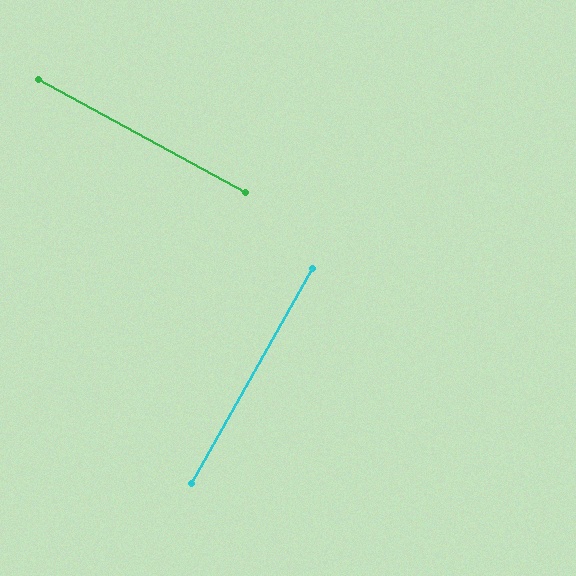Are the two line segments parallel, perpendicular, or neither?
Perpendicular — they meet at approximately 89°.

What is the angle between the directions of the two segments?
Approximately 89 degrees.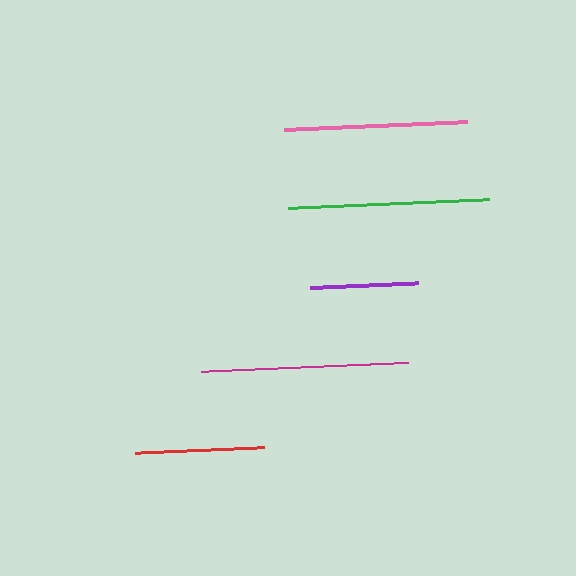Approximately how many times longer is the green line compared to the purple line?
The green line is approximately 1.9 times the length of the purple line.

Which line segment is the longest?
The magenta line is the longest at approximately 207 pixels.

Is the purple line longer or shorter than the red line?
The red line is longer than the purple line.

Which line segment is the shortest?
The purple line is the shortest at approximately 108 pixels.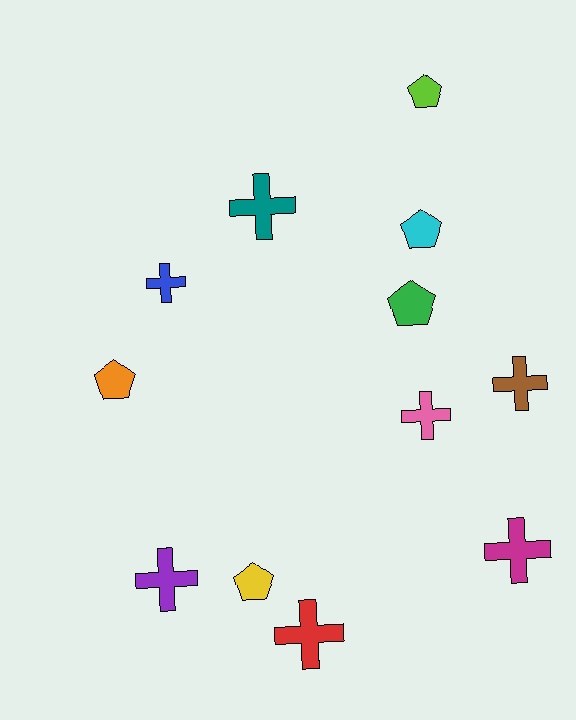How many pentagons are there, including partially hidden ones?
There are 5 pentagons.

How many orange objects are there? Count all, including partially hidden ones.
There is 1 orange object.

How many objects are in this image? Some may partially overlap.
There are 12 objects.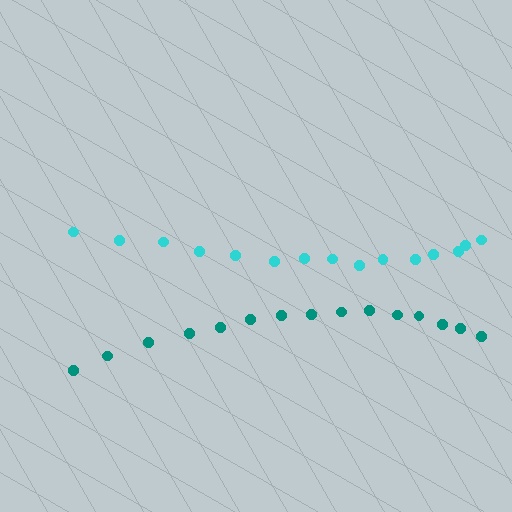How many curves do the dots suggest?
There are 2 distinct paths.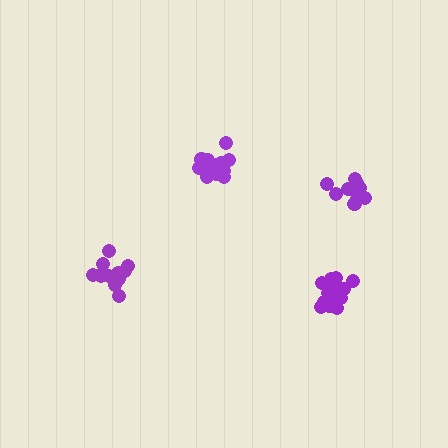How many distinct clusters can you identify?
There are 4 distinct clusters.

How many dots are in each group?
Group 1: 15 dots, Group 2: 15 dots, Group 3: 12 dots, Group 4: 11 dots (53 total).